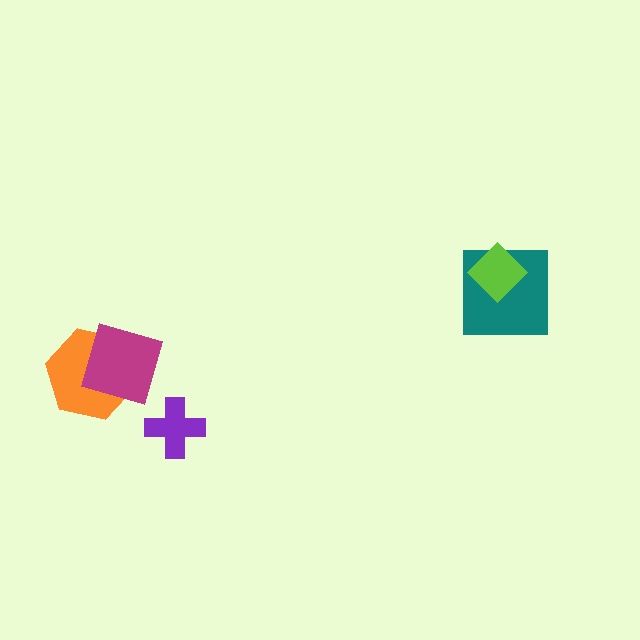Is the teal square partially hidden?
Yes, it is partially covered by another shape.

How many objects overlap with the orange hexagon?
1 object overlaps with the orange hexagon.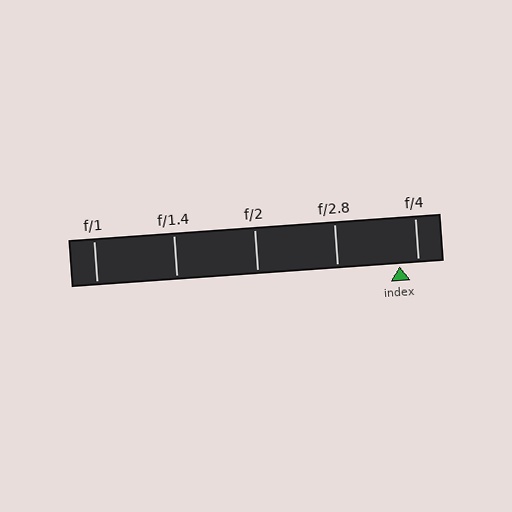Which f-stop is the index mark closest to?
The index mark is closest to f/4.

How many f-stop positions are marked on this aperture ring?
There are 5 f-stop positions marked.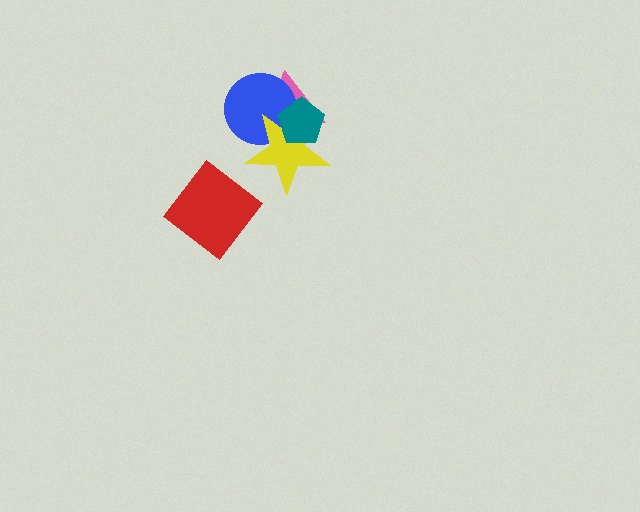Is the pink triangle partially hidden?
Yes, it is partially covered by another shape.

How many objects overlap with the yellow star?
3 objects overlap with the yellow star.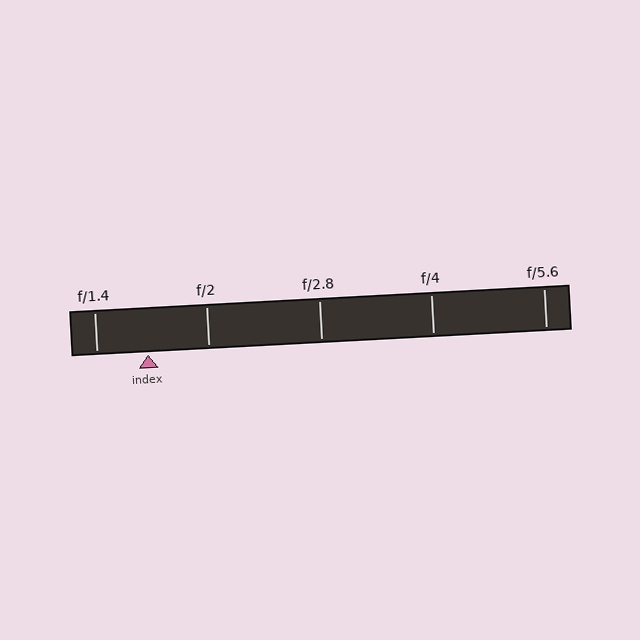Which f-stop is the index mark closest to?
The index mark is closest to f/1.4.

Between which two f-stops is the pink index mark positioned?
The index mark is between f/1.4 and f/2.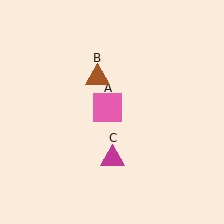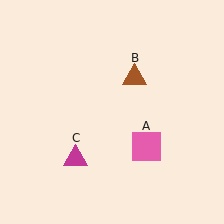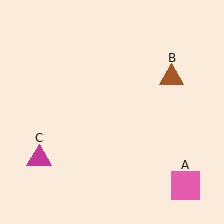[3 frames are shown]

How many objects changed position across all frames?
3 objects changed position: pink square (object A), brown triangle (object B), magenta triangle (object C).